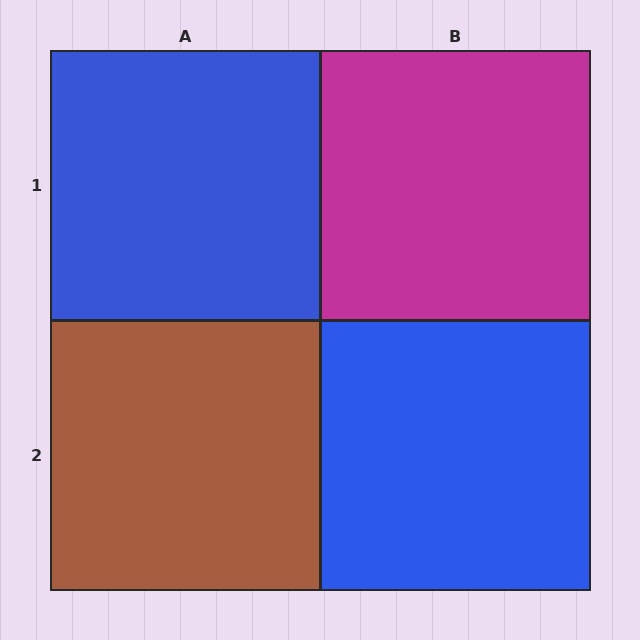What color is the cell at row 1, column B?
Magenta.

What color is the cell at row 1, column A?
Blue.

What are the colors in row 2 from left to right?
Brown, blue.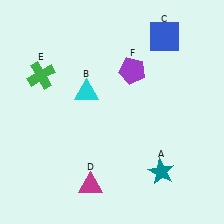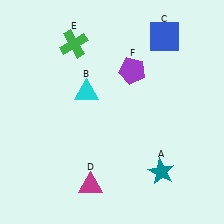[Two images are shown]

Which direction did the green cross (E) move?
The green cross (E) moved right.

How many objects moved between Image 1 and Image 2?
1 object moved between the two images.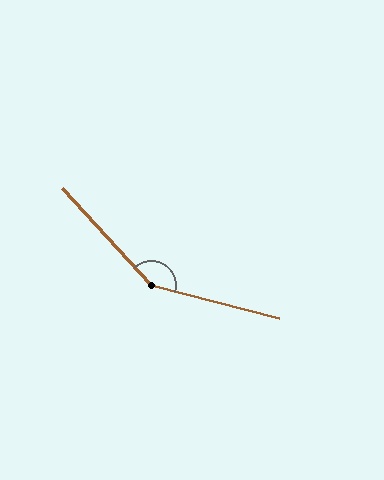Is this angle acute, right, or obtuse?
It is obtuse.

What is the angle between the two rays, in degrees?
Approximately 147 degrees.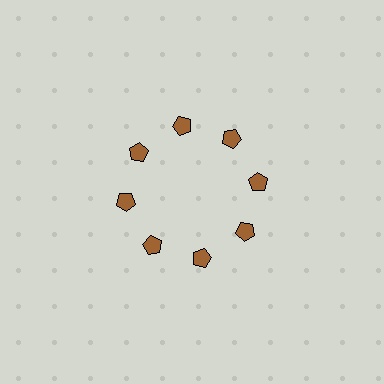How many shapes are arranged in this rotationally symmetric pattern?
There are 8 shapes, arranged in 8 groups of 1.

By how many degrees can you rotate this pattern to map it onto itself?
The pattern maps onto itself every 45 degrees of rotation.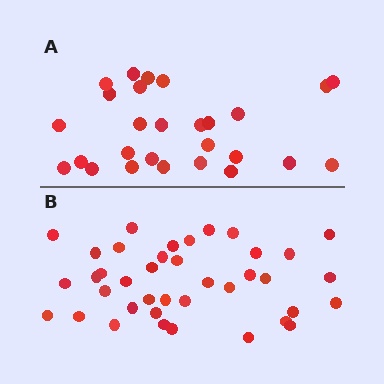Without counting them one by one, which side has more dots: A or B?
Region B (the bottom region) has more dots.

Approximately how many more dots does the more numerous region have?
Region B has roughly 12 or so more dots than region A.